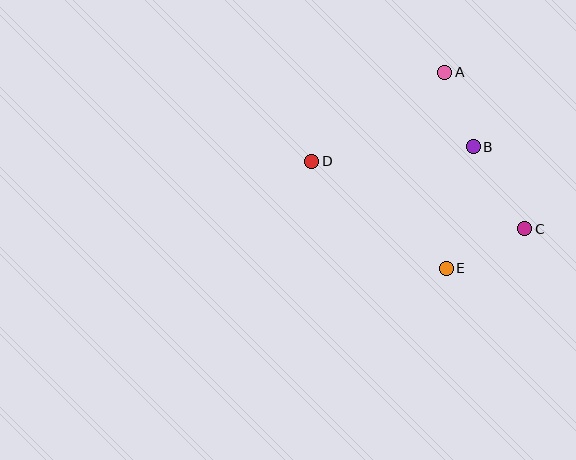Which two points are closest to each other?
Points A and B are closest to each other.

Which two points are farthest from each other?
Points C and D are farthest from each other.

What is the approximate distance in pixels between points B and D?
The distance between B and D is approximately 162 pixels.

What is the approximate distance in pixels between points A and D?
The distance between A and D is approximately 160 pixels.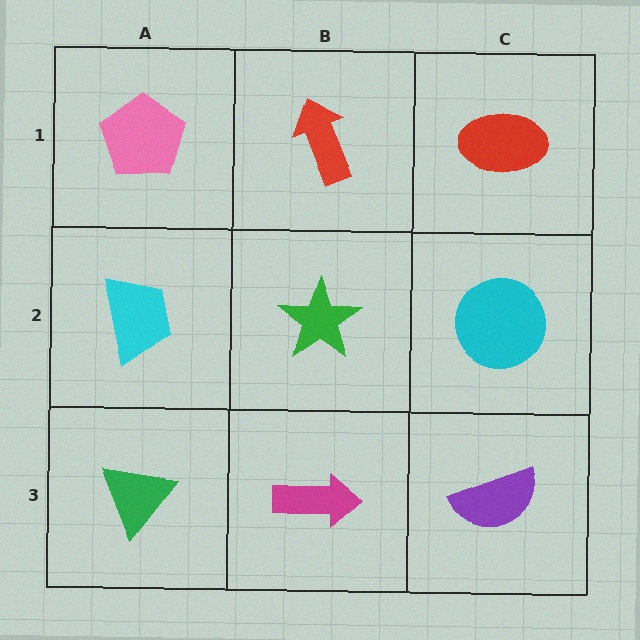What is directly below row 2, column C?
A purple semicircle.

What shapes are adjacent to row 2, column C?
A red ellipse (row 1, column C), a purple semicircle (row 3, column C), a green star (row 2, column B).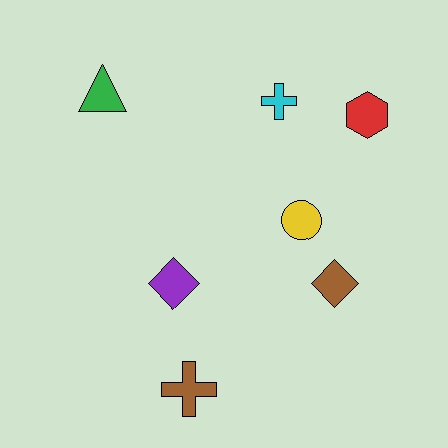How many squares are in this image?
There are no squares.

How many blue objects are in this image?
There are no blue objects.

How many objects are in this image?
There are 7 objects.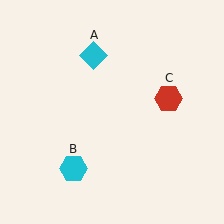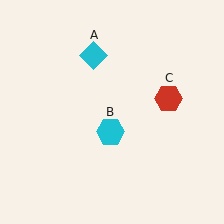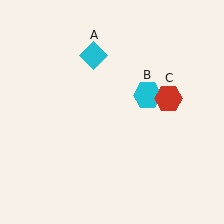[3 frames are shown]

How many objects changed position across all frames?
1 object changed position: cyan hexagon (object B).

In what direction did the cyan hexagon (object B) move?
The cyan hexagon (object B) moved up and to the right.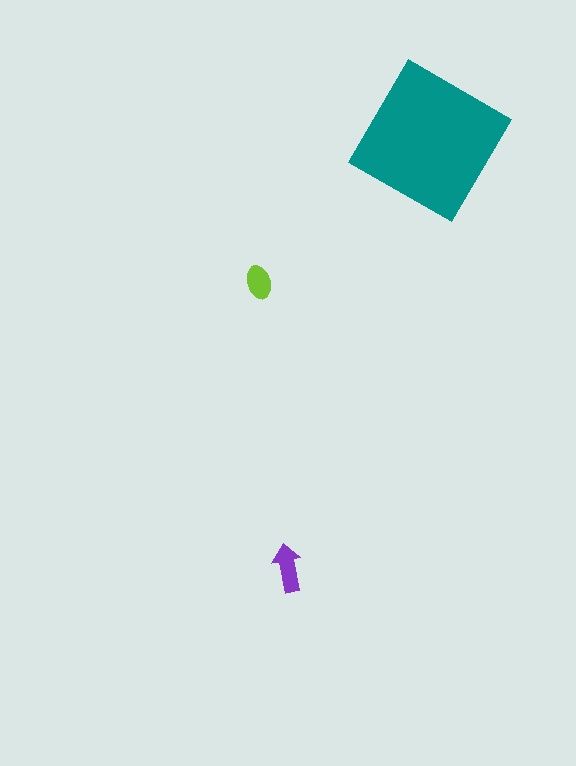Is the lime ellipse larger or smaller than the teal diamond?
Smaller.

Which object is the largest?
The teal diamond.